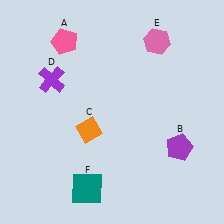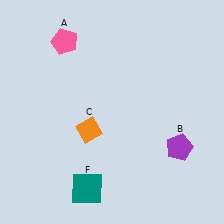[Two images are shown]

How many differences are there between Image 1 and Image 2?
There are 2 differences between the two images.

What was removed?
The purple cross (D), the pink hexagon (E) were removed in Image 2.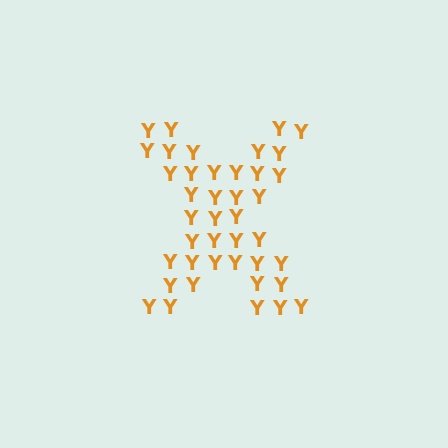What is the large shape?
The large shape is the letter X.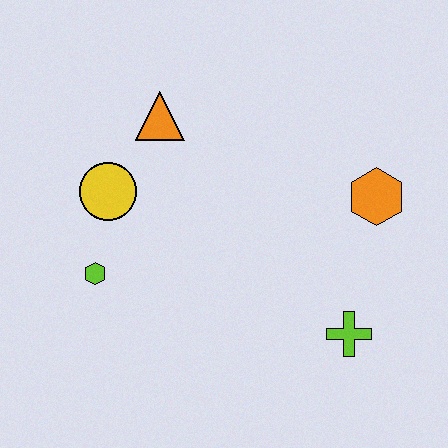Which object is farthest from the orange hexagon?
The lime hexagon is farthest from the orange hexagon.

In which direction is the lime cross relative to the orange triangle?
The lime cross is below the orange triangle.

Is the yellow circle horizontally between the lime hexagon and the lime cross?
Yes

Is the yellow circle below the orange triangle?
Yes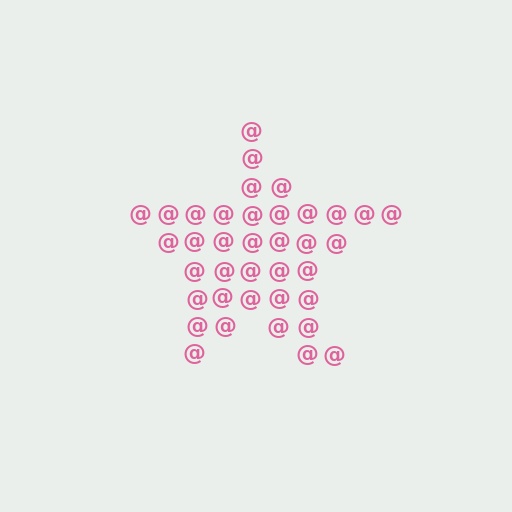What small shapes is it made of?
It is made of small at signs.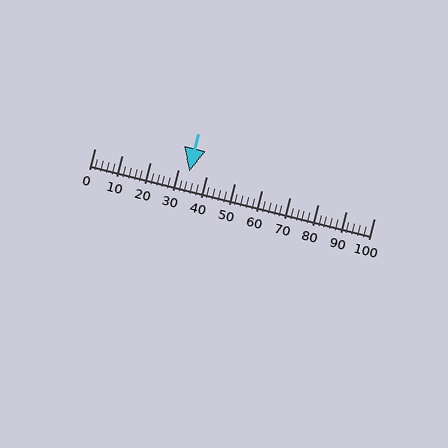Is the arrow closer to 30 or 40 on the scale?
The arrow is closer to 30.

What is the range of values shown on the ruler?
The ruler shows values from 0 to 100.